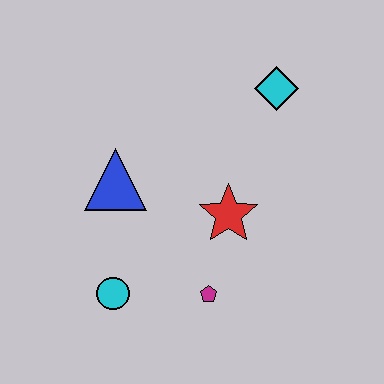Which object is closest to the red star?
The magenta pentagon is closest to the red star.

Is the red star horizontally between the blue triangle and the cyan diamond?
Yes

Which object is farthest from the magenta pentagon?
The cyan diamond is farthest from the magenta pentagon.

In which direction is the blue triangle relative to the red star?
The blue triangle is to the left of the red star.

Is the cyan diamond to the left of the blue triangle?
No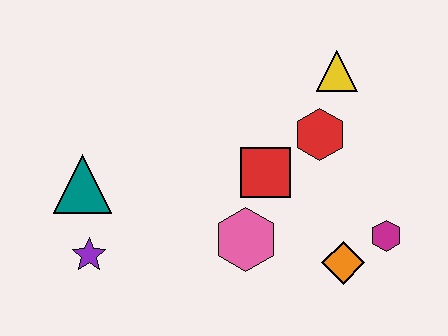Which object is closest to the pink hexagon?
The red square is closest to the pink hexagon.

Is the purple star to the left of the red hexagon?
Yes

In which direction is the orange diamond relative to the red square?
The orange diamond is below the red square.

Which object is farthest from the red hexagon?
The purple star is farthest from the red hexagon.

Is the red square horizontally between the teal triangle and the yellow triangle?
Yes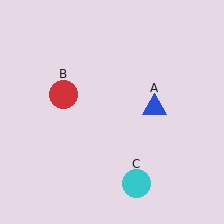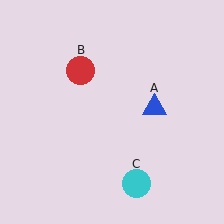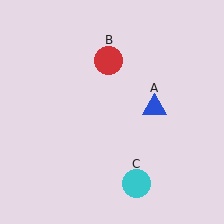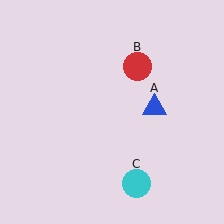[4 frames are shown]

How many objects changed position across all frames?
1 object changed position: red circle (object B).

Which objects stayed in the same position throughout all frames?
Blue triangle (object A) and cyan circle (object C) remained stationary.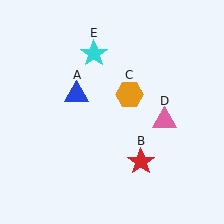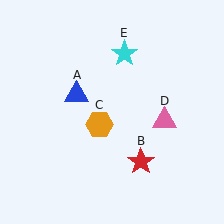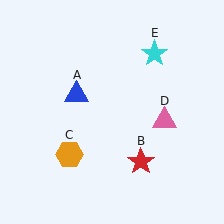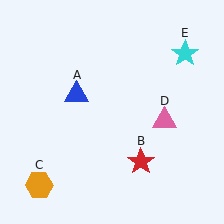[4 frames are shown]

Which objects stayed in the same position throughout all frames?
Blue triangle (object A) and red star (object B) and pink triangle (object D) remained stationary.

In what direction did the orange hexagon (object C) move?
The orange hexagon (object C) moved down and to the left.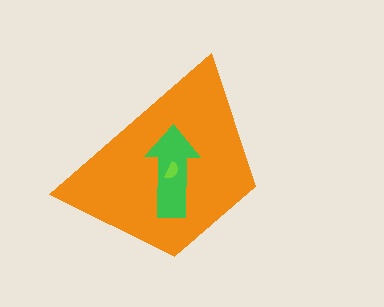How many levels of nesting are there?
3.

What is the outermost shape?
The orange trapezoid.